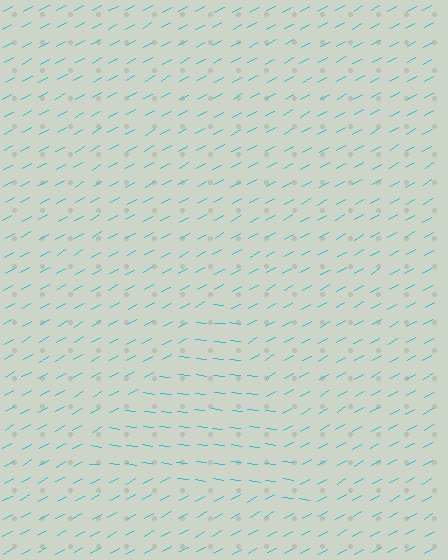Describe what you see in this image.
The image is filled with small cyan line segments. A triangle region in the image has lines oriented differently from the surrounding lines, creating a visible texture boundary.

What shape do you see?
I see a triangle.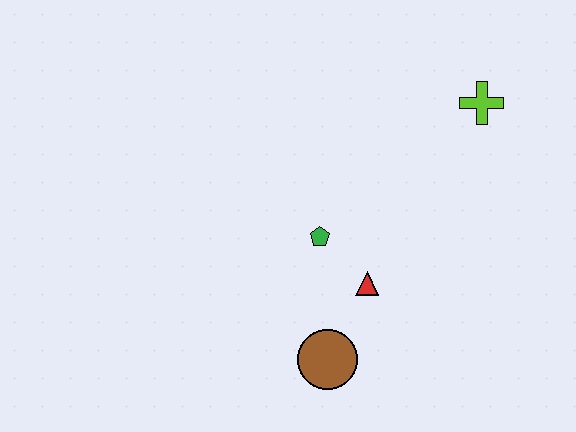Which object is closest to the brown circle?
The red triangle is closest to the brown circle.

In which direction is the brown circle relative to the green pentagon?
The brown circle is below the green pentagon.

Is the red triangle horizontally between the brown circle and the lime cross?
Yes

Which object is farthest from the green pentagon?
The lime cross is farthest from the green pentagon.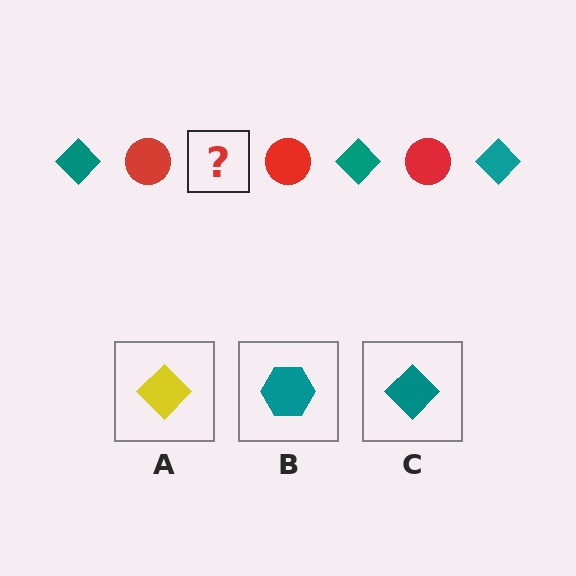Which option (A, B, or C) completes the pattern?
C.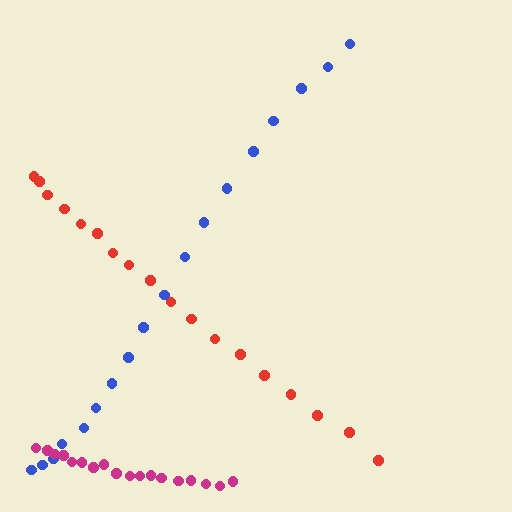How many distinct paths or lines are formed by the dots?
There are 3 distinct paths.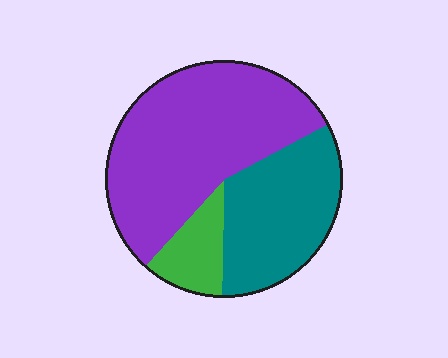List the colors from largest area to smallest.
From largest to smallest: purple, teal, green.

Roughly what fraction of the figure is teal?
Teal covers about 35% of the figure.